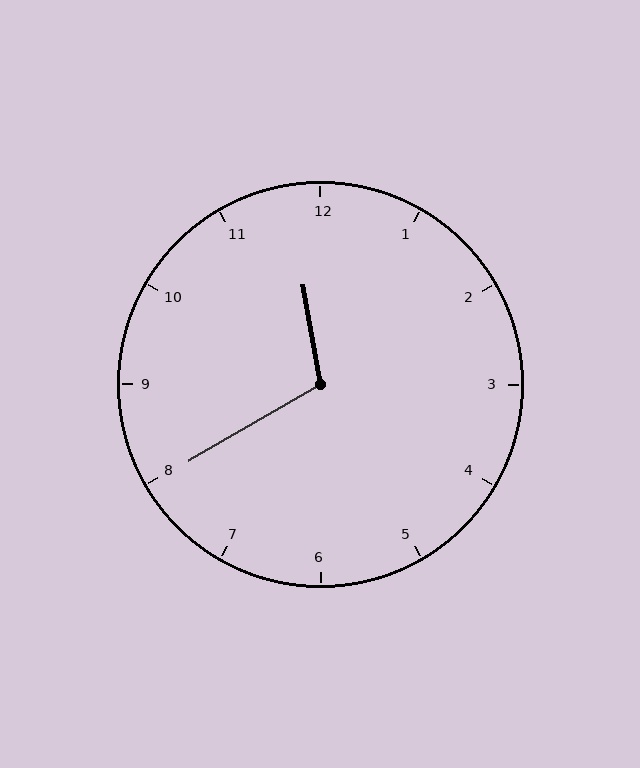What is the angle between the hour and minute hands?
Approximately 110 degrees.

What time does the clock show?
11:40.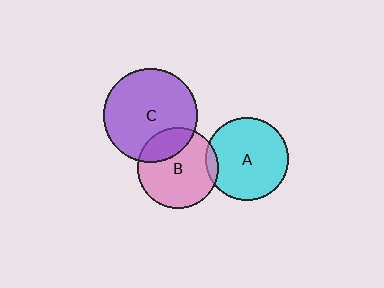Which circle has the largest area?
Circle C (purple).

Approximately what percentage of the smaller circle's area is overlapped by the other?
Approximately 25%.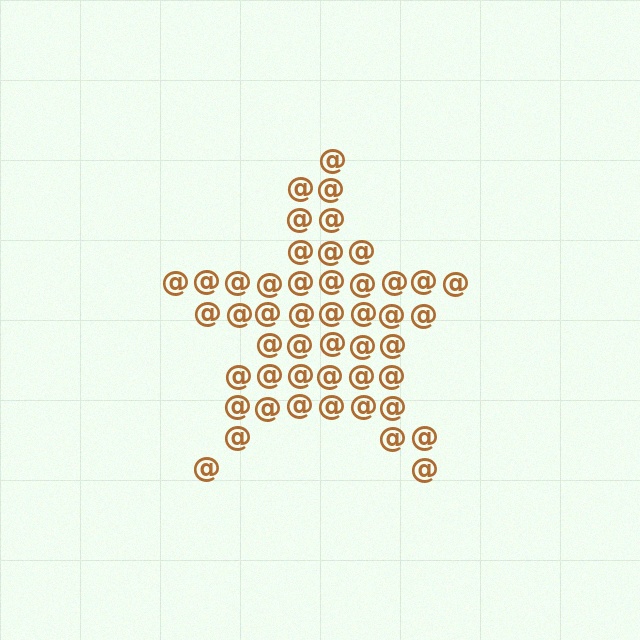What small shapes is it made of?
It is made of small at signs.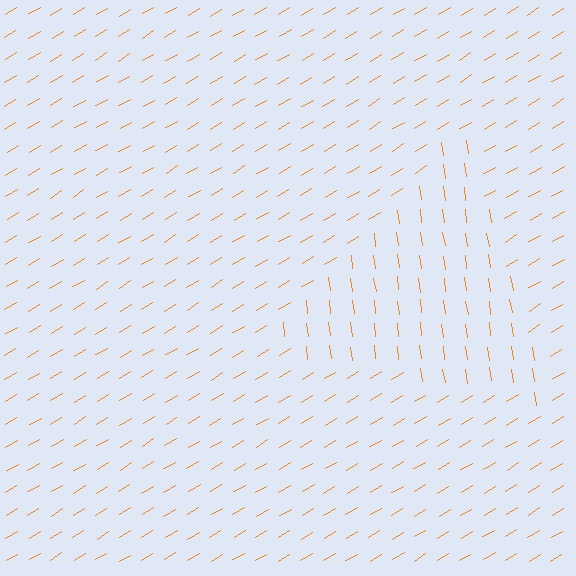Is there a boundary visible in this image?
Yes, there is a texture boundary formed by a change in line orientation.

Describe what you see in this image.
The image is filled with small orange line segments. A triangle region in the image has lines oriented differently from the surrounding lines, creating a visible texture boundary.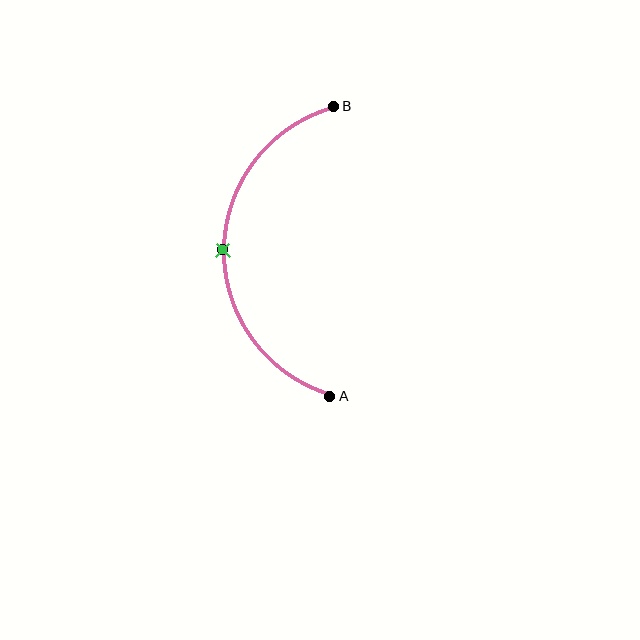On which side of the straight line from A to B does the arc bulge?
The arc bulges to the left of the straight line connecting A and B.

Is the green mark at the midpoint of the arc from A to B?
Yes. The green mark lies on the arc at equal arc-length from both A and B — it is the arc midpoint.